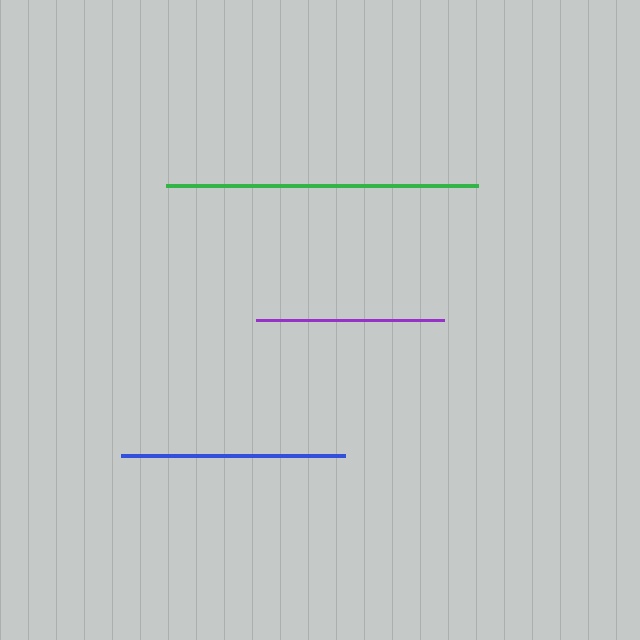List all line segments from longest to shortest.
From longest to shortest: green, blue, purple.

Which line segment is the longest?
The green line is the longest at approximately 313 pixels.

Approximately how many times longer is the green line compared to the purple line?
The green line is approximately 1.7 times the length of the purple line.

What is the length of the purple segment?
The purple segment is approximately 188 pixels long.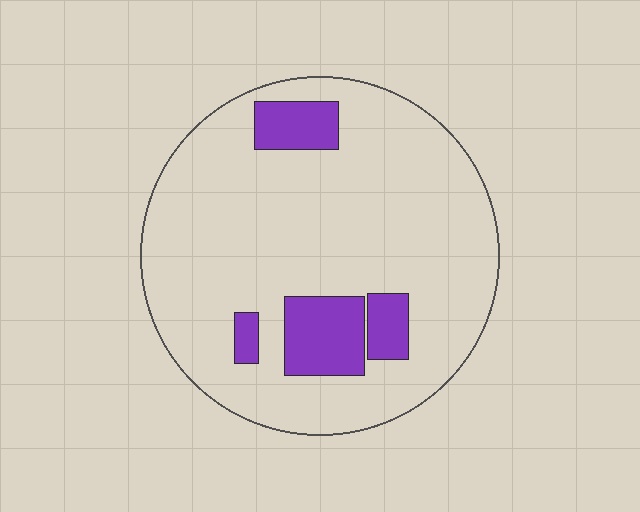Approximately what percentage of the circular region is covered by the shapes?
Approximately 15%.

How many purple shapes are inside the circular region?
4.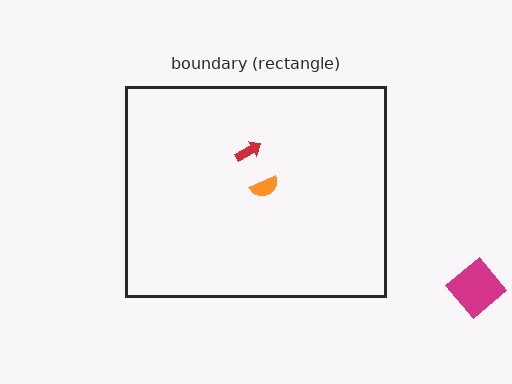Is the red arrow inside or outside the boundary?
Inside.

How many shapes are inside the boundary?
2 inside, 1 outside.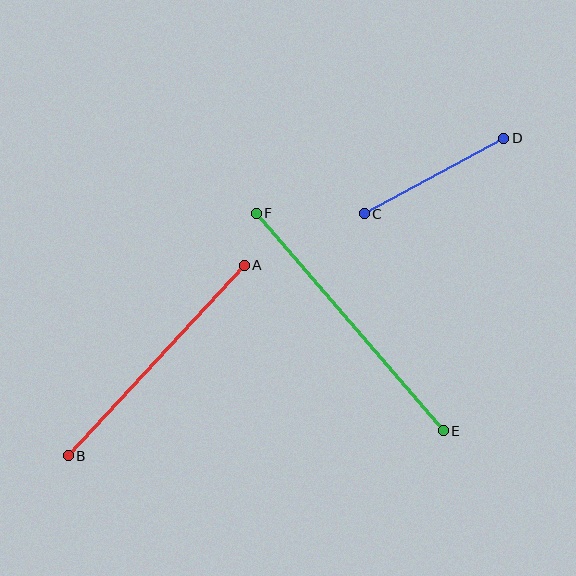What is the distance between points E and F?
The distance is approximately 287 pixels.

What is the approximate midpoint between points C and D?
The midpoint is at approximately (434, 176) pixels.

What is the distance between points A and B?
The distance is approximately 259 pixels.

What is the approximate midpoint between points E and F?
The midpoint is at approximately (350, 322) pixels.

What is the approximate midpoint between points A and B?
The midpoint is at approximately (156, 361) pixels.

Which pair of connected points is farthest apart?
Points E and F are farthest apart.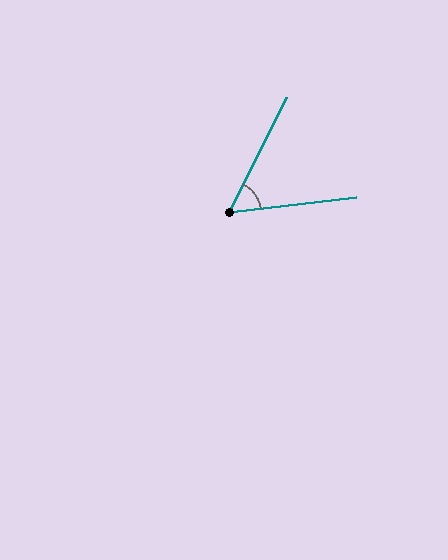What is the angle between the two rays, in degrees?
Approximately 57 degrees.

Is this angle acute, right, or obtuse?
It is acute.